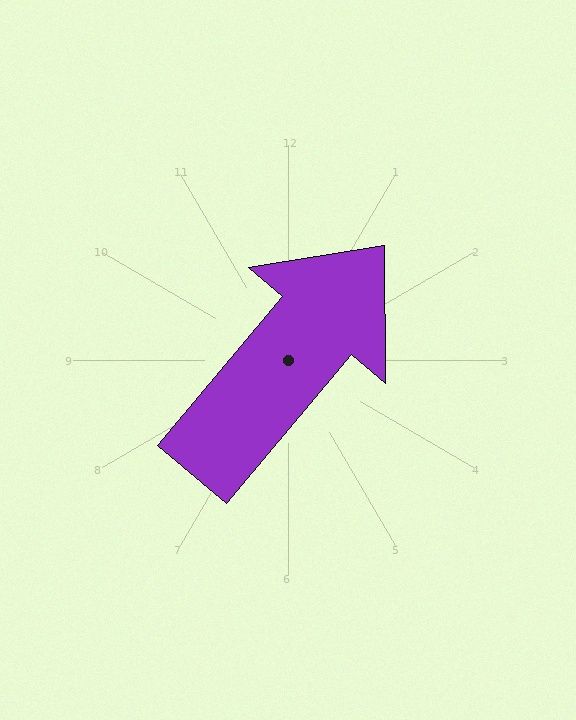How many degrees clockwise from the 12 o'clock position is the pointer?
Approximately 40 degrees.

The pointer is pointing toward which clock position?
Roughly 1 o'clock.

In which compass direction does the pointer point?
Northeast.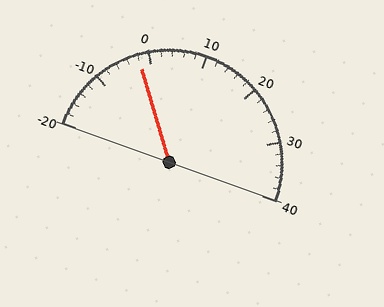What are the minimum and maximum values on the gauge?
The gauge ranges from -20 to 40.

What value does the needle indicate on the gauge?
The needle indicates approximately -2.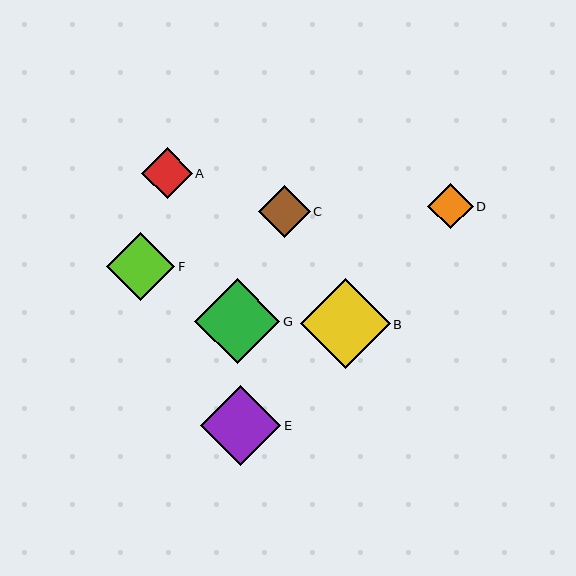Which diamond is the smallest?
Diamond D is the smallest with a size of approximately 45 pixels.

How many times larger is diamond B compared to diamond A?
Diamond B is approximately 1.8 times the size of diamond A.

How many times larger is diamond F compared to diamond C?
Diamond F is approximately 1.3 times the size of diamond C.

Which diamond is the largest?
Diamond B is the largest with a size of approximately 90 pixels.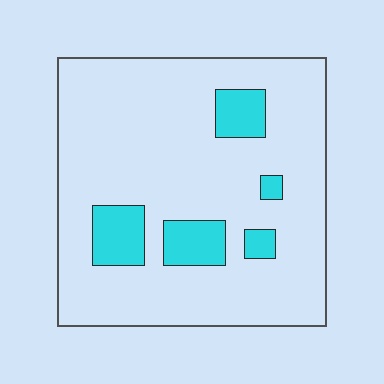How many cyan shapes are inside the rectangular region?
5.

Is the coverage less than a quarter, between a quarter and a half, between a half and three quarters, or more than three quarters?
Less than a quarter.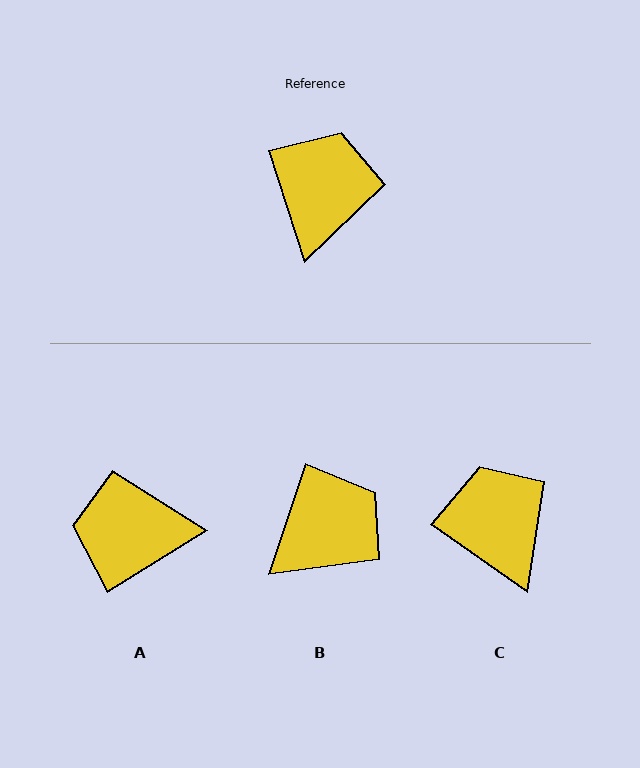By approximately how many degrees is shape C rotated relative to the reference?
Approximately 37 degrees counter-clockwise.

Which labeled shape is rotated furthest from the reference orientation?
A, about 104 degrees away.